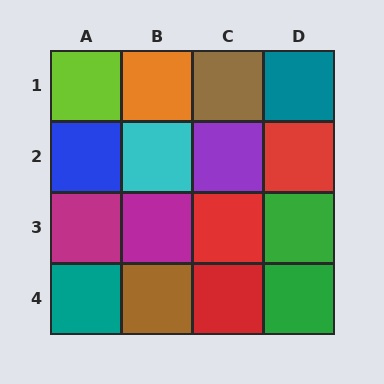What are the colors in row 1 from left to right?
Lime, orange, brown, teal.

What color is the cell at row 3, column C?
Red.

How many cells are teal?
2 cells are teal.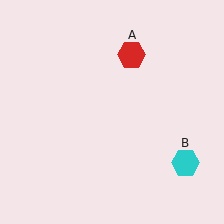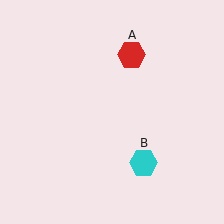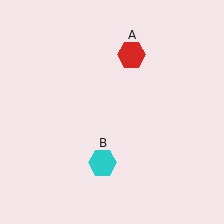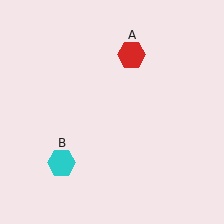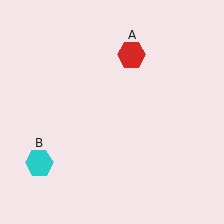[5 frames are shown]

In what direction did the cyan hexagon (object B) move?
The cyan hexagon (object B) moved left.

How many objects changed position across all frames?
1 object changed position: cyan hexagon (object B).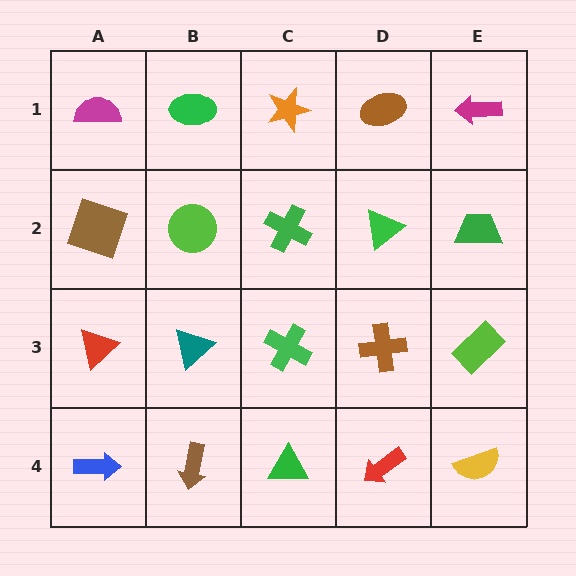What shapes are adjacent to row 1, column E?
A green trapezoid (row 2, column E), a brown ellipse (row 1, column D).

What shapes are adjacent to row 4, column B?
A teal triangle (row 3, column B), a blue arrow (row 4, column A), a green triangle (row 4, column C).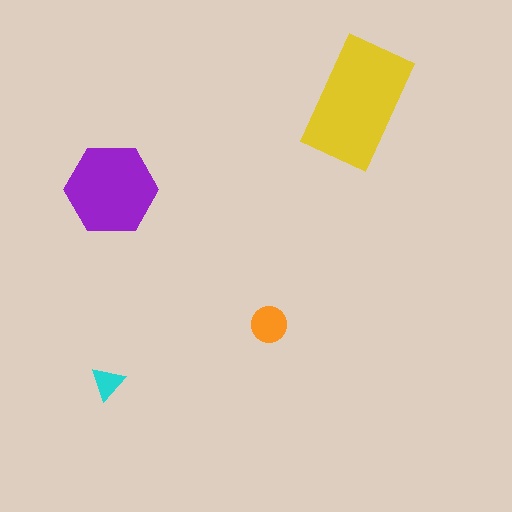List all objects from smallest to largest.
The cyan triangle, the orange circle, the purple hexagon, the yellow rectangle.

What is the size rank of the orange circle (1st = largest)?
3rd.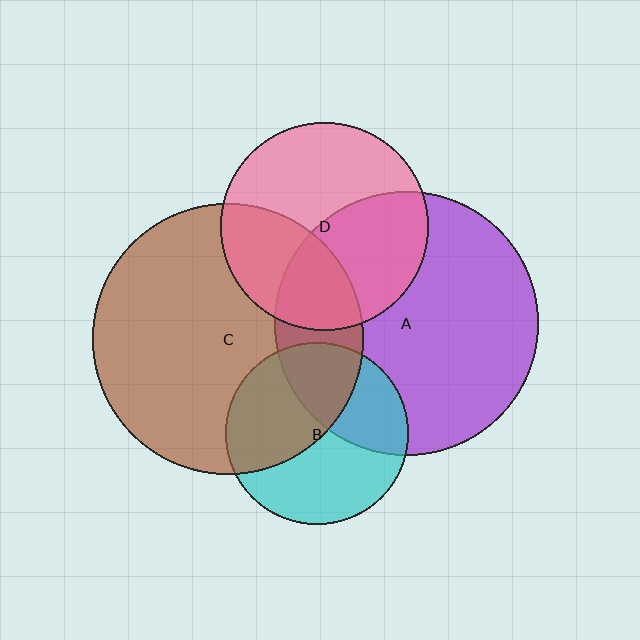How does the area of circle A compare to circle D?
Approximately 1.6 times.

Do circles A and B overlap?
Yes.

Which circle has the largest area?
Circle C (brown).